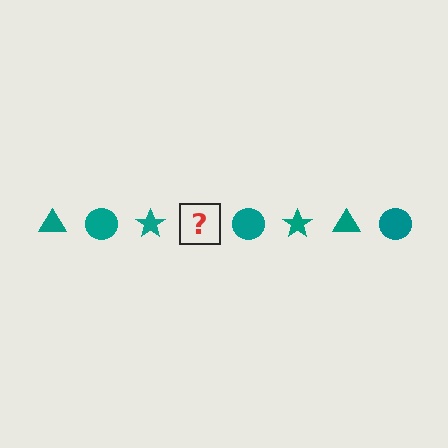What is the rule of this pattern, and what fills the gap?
The rule is that the pattern cycles through triangle, circle, star shapes in teal. The gap should be filled with a teal triangle.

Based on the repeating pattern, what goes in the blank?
The blank should be a teal triangle.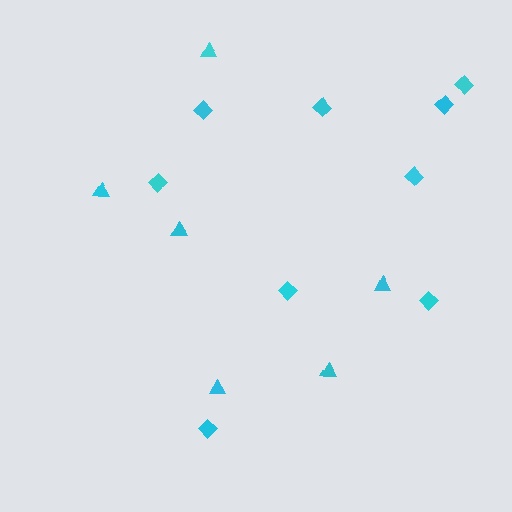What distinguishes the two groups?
There are 2 groups: one group of triangles (6) and one group of diamonds (9).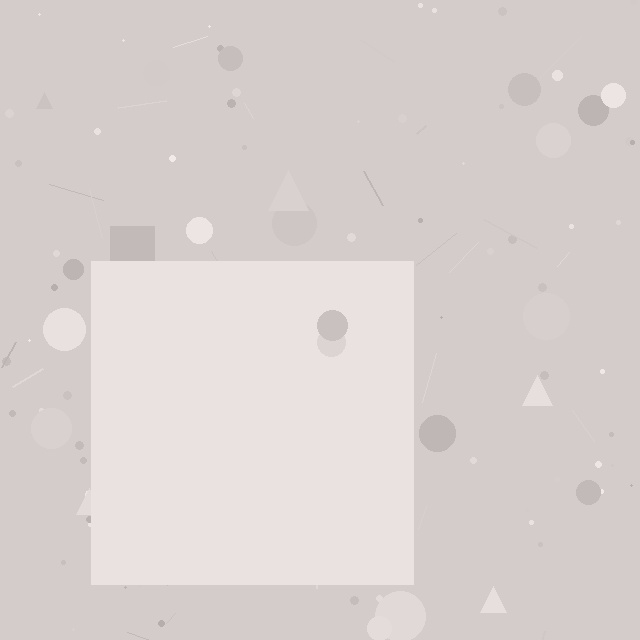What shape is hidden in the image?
A square is hidden in the image.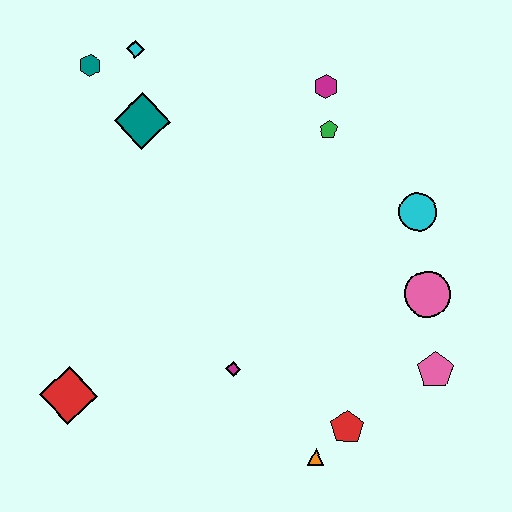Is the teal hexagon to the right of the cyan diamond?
No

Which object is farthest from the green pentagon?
The red diamond is farthest from the green pentagon.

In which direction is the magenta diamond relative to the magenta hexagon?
The magenta diamond is below the magenta hexagon.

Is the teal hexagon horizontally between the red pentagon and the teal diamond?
No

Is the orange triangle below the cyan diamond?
Yes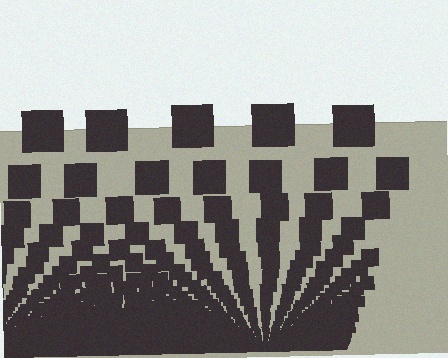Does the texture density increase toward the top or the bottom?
Density increases toward the bottom.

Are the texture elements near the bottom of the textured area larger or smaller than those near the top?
Smaller. The gradient is inverted — elements near the bottom are smaller and denser.